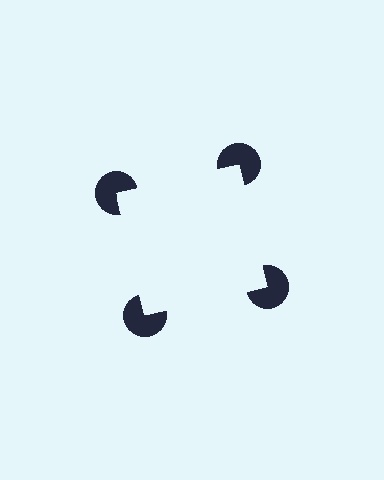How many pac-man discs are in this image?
There are 4 — one at each vertex of the illusory square.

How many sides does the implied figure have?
4 sides.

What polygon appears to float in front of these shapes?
An illusory square — its edges are inferred from the aligned wedge cuts in the pac-man discs, not physically drawn.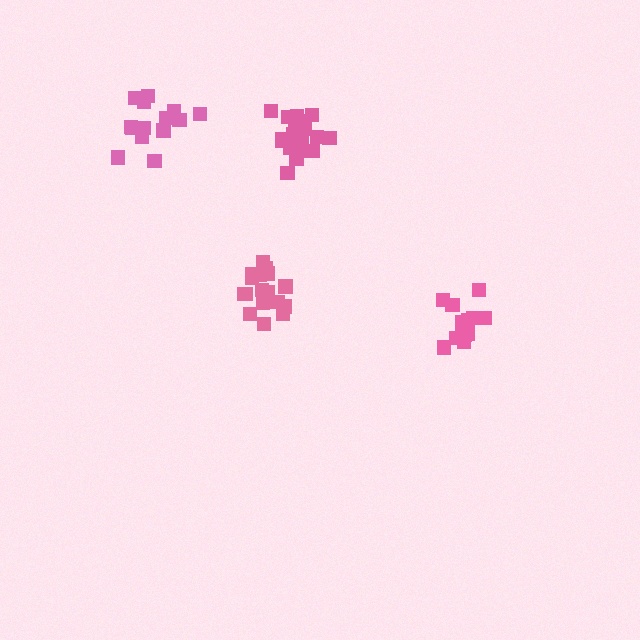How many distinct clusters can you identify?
There are 4 distinct clusters.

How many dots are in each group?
Group 1: 18 dots, Group 2: 14 dots, Group 3: 16 dots, Group 4: 20 dots (68 total).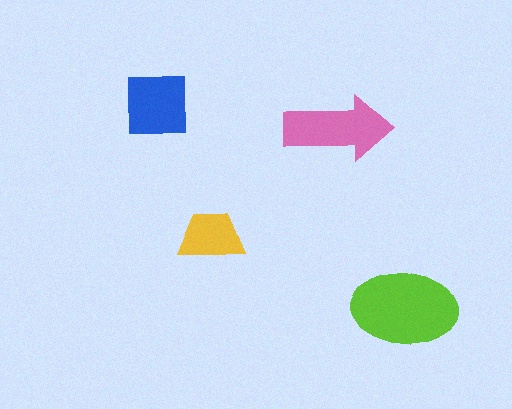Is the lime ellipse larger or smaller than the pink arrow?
Larger.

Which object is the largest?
The lime ellipse.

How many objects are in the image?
There are 4 objects in the image.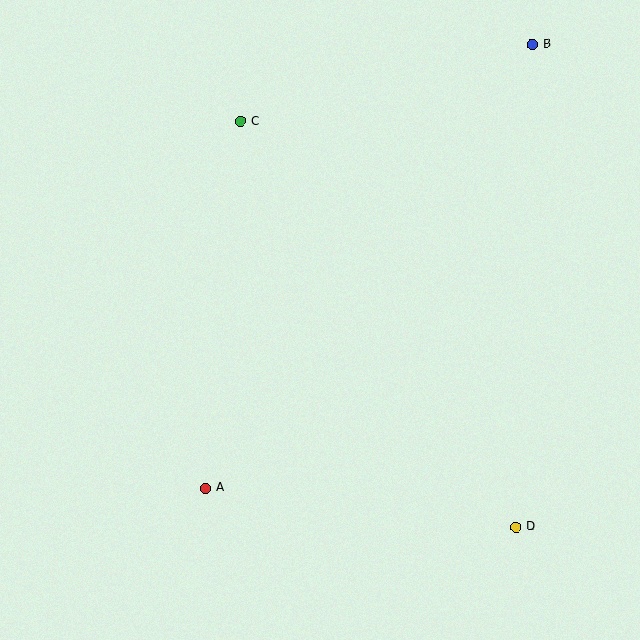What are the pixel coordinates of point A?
Point A is at (206, 488).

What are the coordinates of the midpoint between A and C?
The midpoint between A and C is at (223, 305).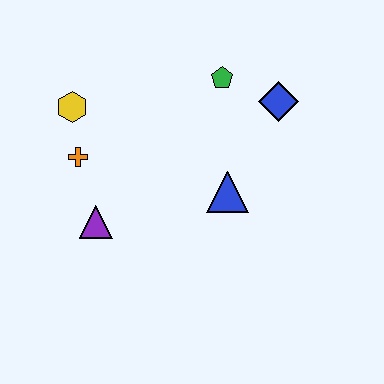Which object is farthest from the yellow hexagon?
The blue diamond is farthest from the yellow hexagon.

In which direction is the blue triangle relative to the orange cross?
The blue triangle is to the right of the orange cross.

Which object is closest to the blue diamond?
The green pentagon is closest to the blue diamond.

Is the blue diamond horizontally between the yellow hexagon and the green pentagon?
No